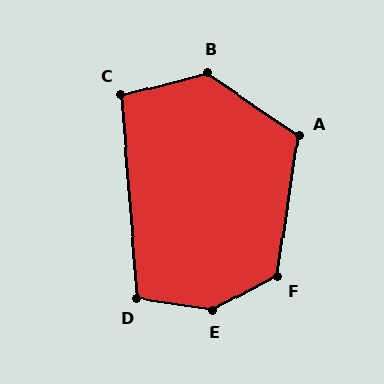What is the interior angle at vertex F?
Approximately 126 degrees (obtuse).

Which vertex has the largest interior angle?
E, at approximately 144 degrees.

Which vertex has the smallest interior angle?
C, at approximately 100 degrees.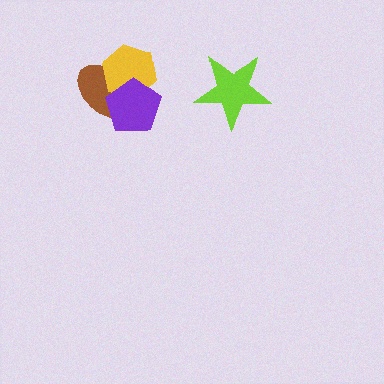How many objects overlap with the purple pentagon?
2 objects overlap with the purple pentagon.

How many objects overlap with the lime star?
0 objects overlap with the lime star.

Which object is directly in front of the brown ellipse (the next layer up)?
The yellow hexagon is directly in front of the brown ellipse.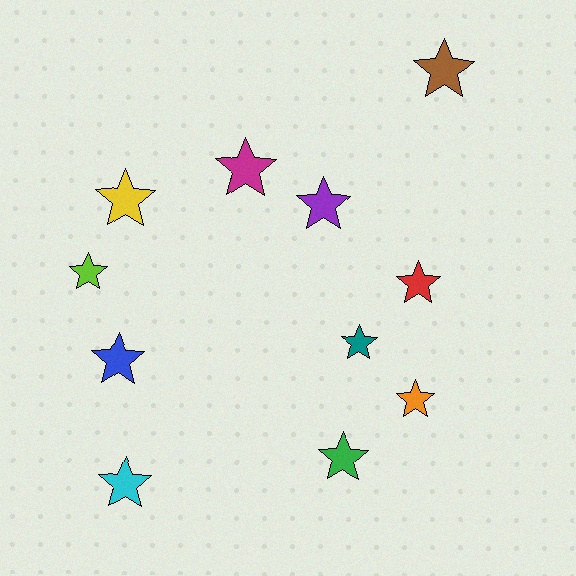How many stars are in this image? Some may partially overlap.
There are 11 stars.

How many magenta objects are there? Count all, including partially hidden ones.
There is 1 magenta object.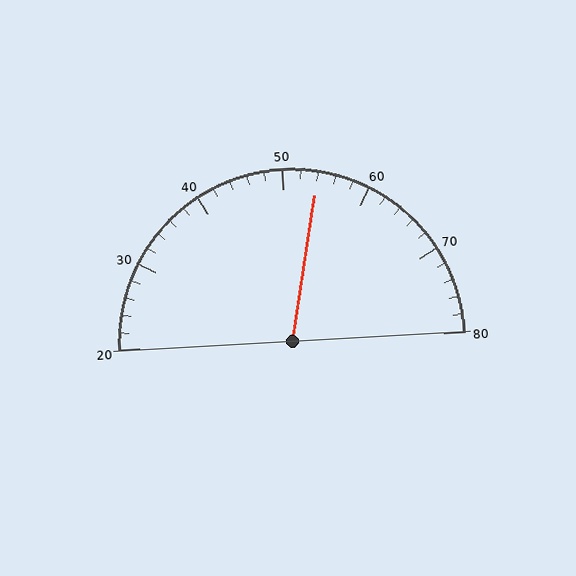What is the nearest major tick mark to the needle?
The nearest major tick mark is 50.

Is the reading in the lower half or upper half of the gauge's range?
The reading is in the upper half of the range (20 to 80).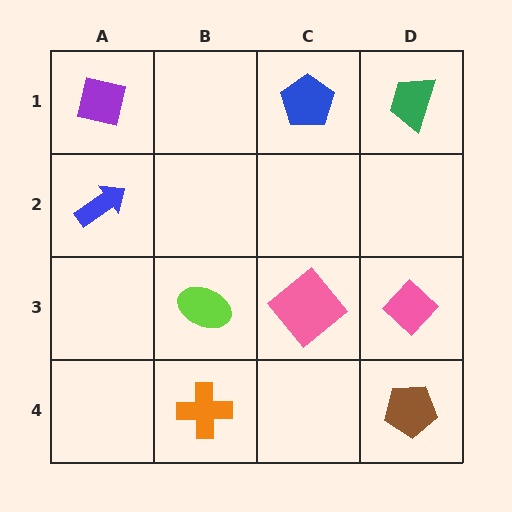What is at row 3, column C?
A pink diamond.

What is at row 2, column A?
A blue arrow.